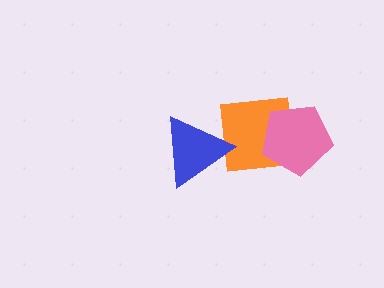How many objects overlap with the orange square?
2 objects overlap with the orange square.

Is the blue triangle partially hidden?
No, no other shape covers it.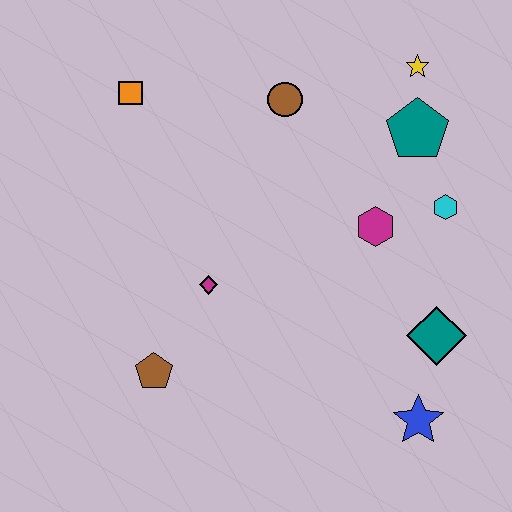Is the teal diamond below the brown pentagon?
No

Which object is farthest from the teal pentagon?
The brown pentagon is farthest from the teal pentagon.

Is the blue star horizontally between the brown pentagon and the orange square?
No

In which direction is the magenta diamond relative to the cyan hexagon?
The magenta diamond is to the left of the cyan hexagon.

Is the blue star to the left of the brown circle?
No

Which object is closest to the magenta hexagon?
The cyan hexagon is closest to the magenta hexagon.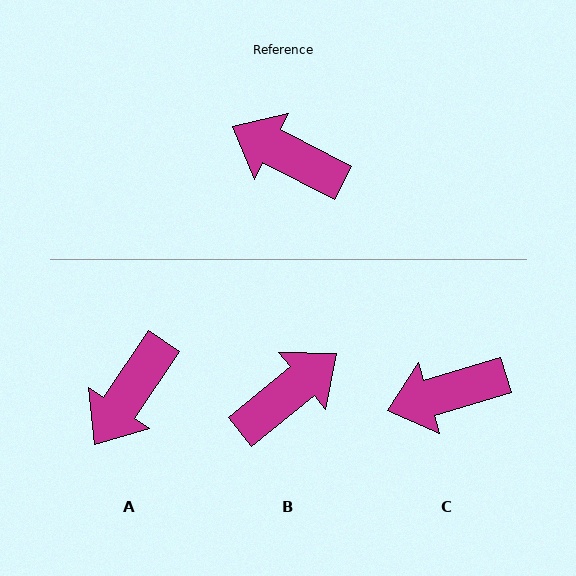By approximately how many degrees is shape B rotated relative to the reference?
Approximately 113 degrees clockwise.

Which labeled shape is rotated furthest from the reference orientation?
B, about 113 degrees away.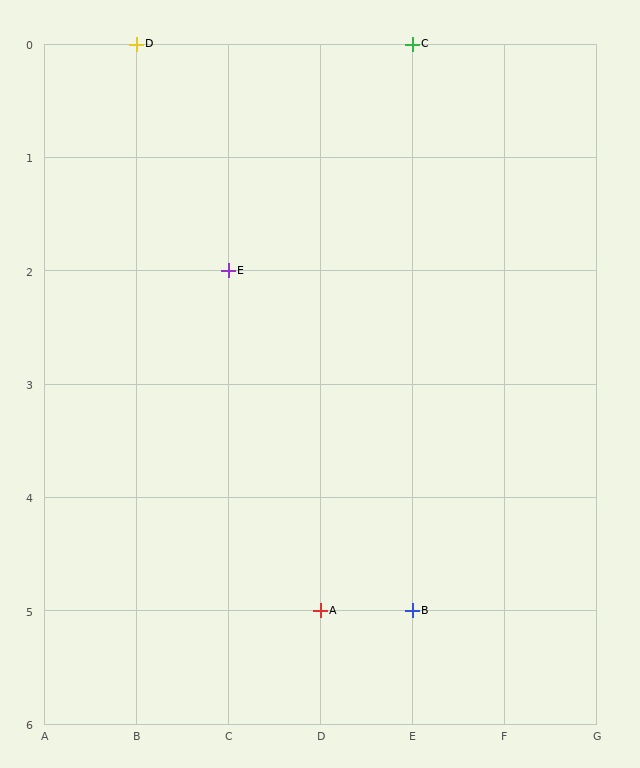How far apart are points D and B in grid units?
Points D and B are 3 columns and 5 rows apart (about 5.8 grid units diagonally).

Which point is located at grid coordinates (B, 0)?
Point D is at (B, 0).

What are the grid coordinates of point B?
Point B is at grid coordinates (E, 5).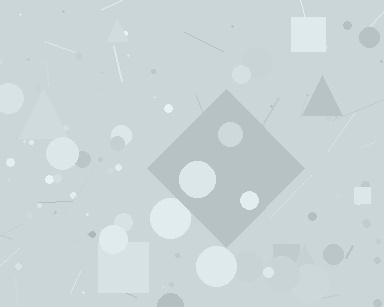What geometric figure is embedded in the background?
A diamond is embedded in the background.